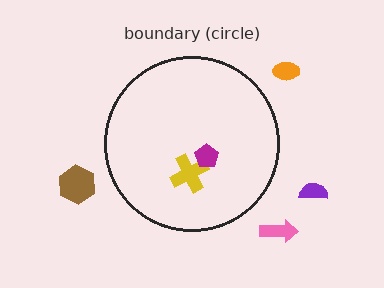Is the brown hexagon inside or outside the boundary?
Outside.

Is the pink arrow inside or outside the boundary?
Outside.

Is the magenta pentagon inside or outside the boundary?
Inside.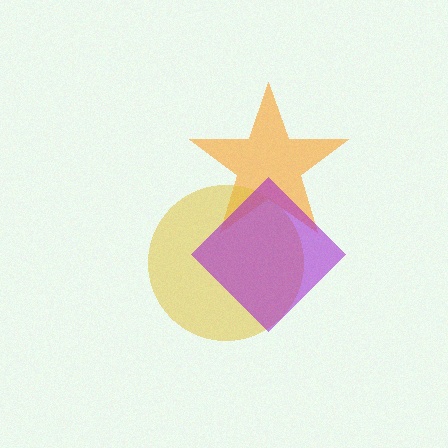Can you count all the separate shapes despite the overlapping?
Yes, there are 3 separate shapes.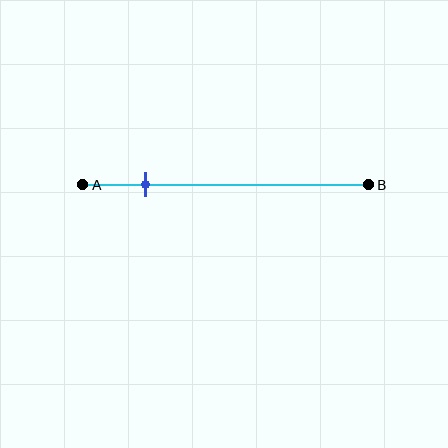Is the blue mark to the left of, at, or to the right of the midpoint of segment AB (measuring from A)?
The blue mark is to the left of the midpoint of segment AB.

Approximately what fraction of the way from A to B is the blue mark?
The blue mark is approximately 20% of the way from A to B.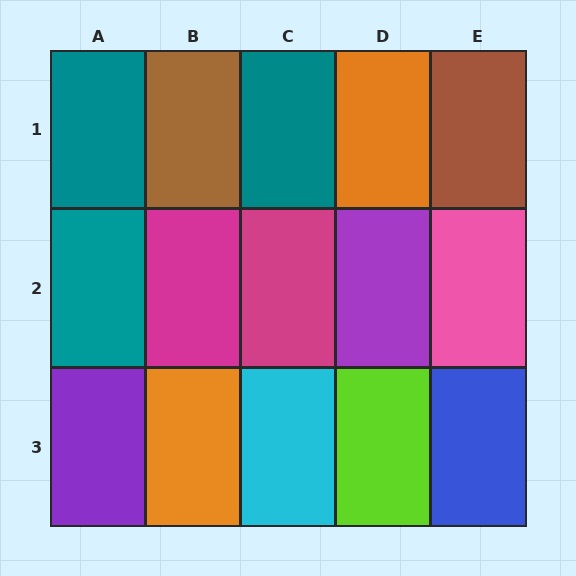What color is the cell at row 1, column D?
Orange.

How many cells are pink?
1 cell is pink.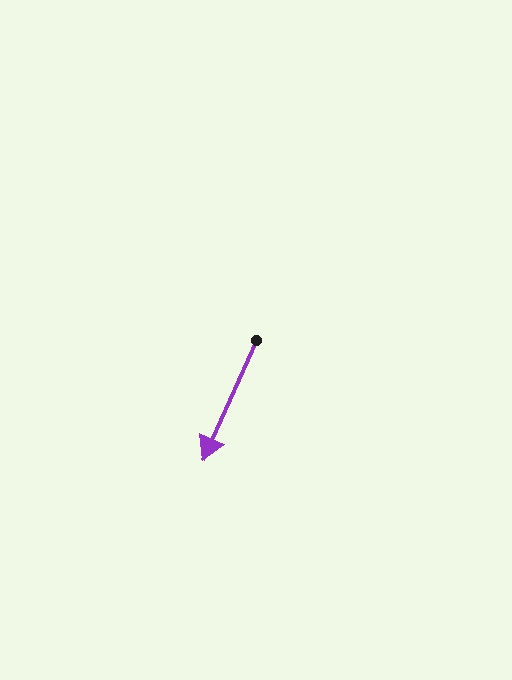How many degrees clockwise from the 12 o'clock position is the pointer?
Approximately 204 degrees.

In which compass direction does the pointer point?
Southwest.